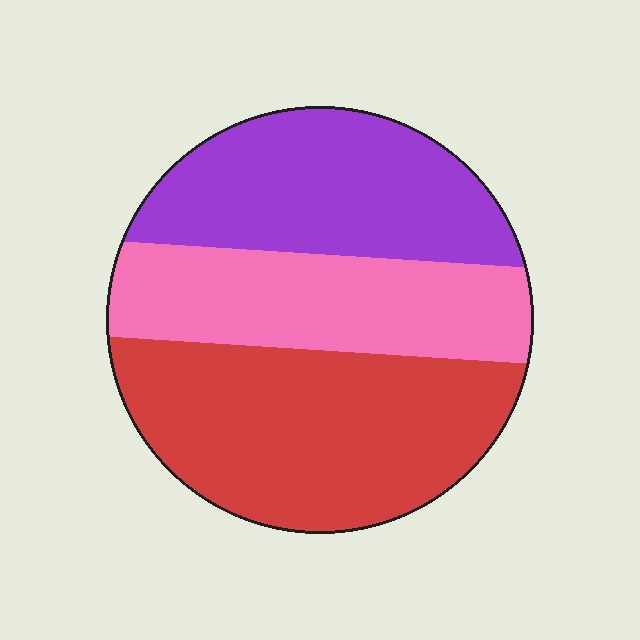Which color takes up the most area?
Red, at roughly 40%.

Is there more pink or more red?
Red.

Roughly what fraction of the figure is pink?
Pink takes up between a quarter and a half of the figure.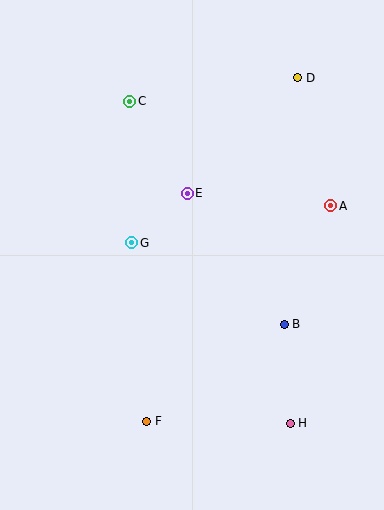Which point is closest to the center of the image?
Point G at (132, 243) is closest to the center.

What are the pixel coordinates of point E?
Point E is at (187, 193).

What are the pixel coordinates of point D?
Point D is at (298, 78).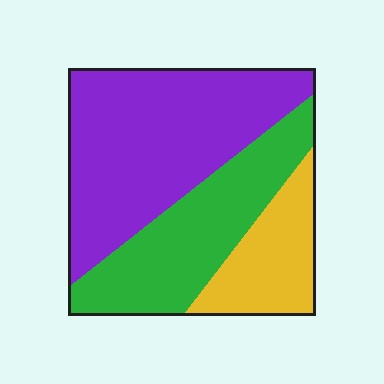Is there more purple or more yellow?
Purple.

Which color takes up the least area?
Yellow, at roughly 20%.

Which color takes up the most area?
Purple, at roughly 50%.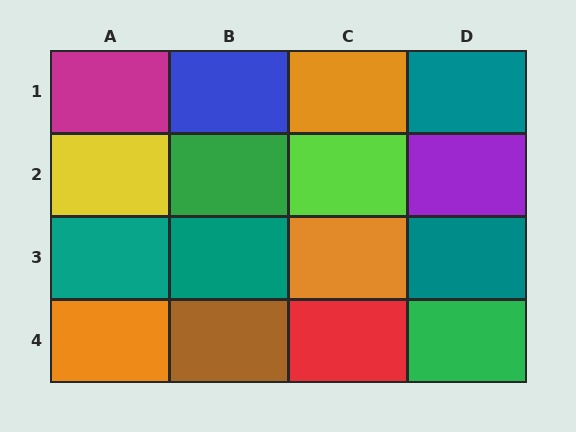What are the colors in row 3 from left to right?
Teal, teal, orange, teal.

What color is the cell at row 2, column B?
Green.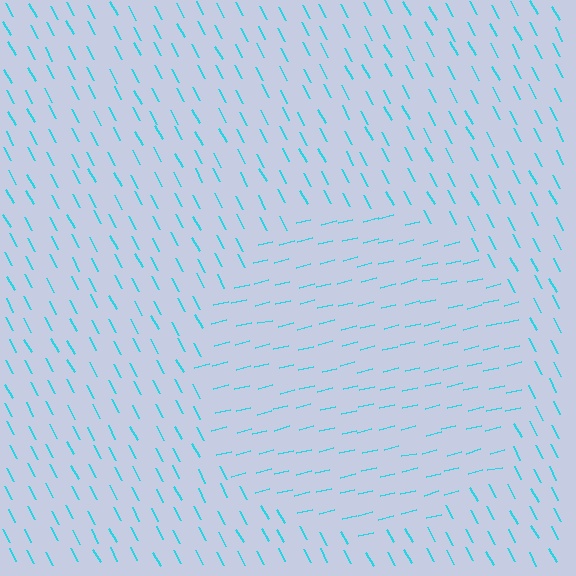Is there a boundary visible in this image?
Yes, there is a texture boundary formed by a change in line orientation.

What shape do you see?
I see a circle.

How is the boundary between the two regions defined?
The boundary is defined purely by a change in line orientation (approximately 75 degrees difference). All lines are the same color and thickness.